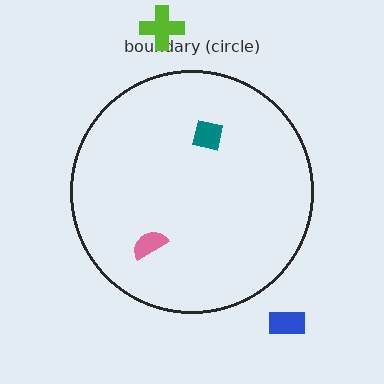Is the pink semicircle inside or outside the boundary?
Inside.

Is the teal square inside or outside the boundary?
Inside.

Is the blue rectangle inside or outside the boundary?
Outside.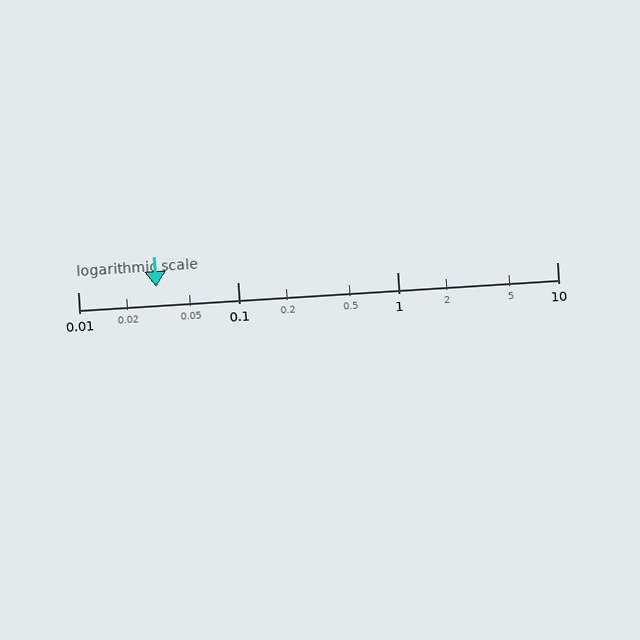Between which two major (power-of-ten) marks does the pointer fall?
The pointer is between 0.01 and 0.1.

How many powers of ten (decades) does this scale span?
The scale spans 3 decades, from 0.01 to 10.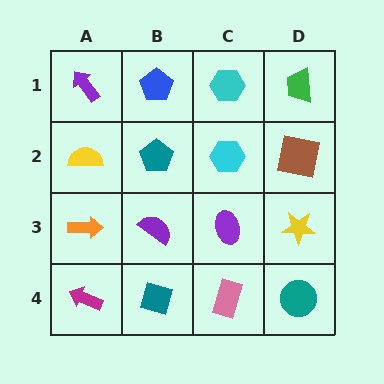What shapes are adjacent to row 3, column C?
A cyan hexagon (row 2, column C), a pink rectangle (row 4, column C), a purple semicircle (row 3, column B), a yellow star (row 3, column D).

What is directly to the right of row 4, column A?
A teal diamond.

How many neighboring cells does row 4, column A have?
2.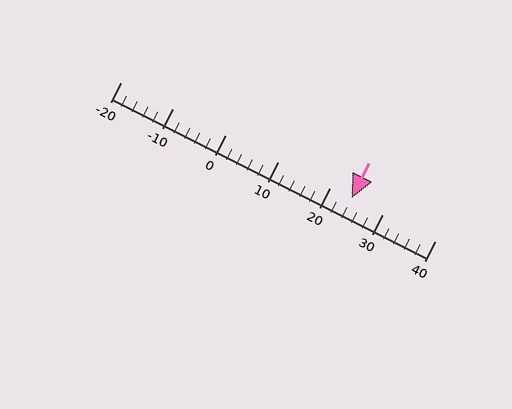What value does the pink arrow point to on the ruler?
The pink arrow points to approximately 24.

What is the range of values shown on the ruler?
The ruler shows values from -20 to 40.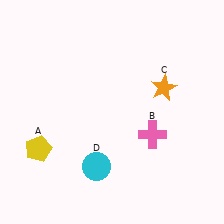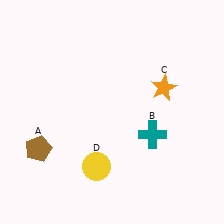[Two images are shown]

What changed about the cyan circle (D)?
In Image 1, D is cyan. In Image 2, it changed to yellow.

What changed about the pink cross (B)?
In Image 1, B is pink. In Image 2, it changed to teal.